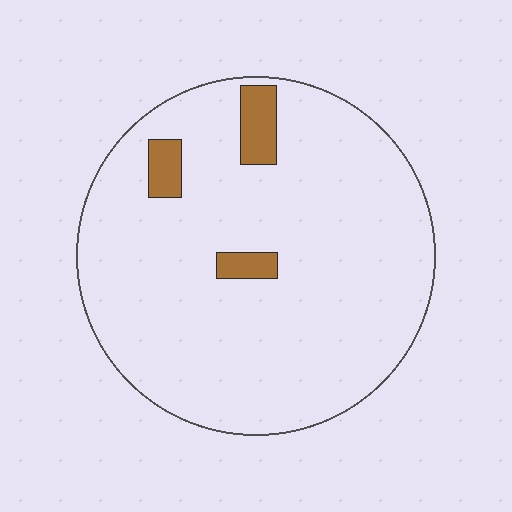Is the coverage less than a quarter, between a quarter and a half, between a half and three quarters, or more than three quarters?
Less than a quarter.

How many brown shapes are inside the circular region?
3.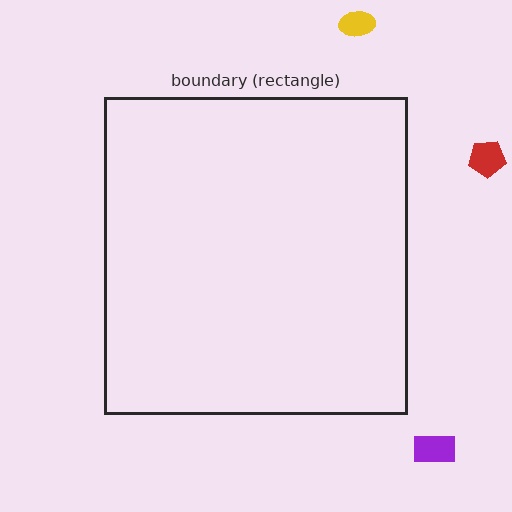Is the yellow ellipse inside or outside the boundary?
Outside.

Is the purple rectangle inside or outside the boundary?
Outside.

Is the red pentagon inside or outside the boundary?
Outside.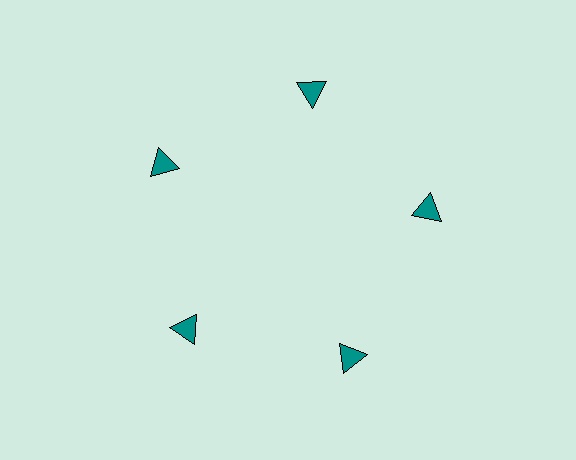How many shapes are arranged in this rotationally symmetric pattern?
There are 5 shapes, arranged in 5 groups of 1.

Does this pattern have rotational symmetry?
Yes, this pattern has 5-fold rotational symmetry. It looks the same after rotating 72 degrees around the center.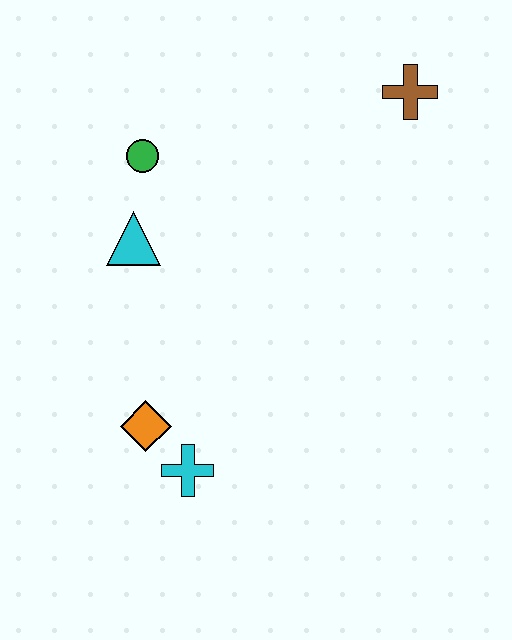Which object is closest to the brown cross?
The green circle is closest to the brown cross.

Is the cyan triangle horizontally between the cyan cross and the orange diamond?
No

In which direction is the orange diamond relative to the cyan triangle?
The orange diamond is below the cyan triangle.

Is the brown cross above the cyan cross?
Yes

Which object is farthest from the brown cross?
The cyan cross is farthest from the brown cross.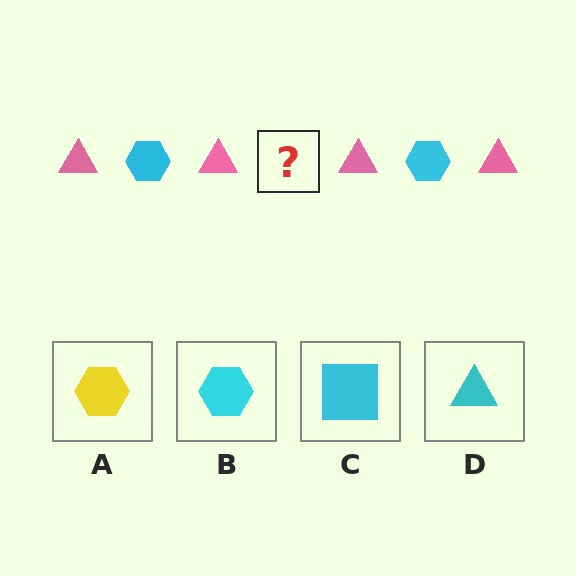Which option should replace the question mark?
Option B.